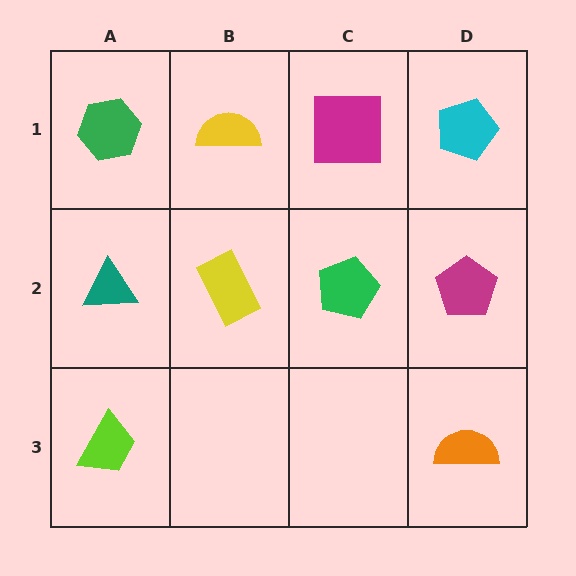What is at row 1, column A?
A green hexagon.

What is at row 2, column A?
A teal triangle.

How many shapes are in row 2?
4 shapes.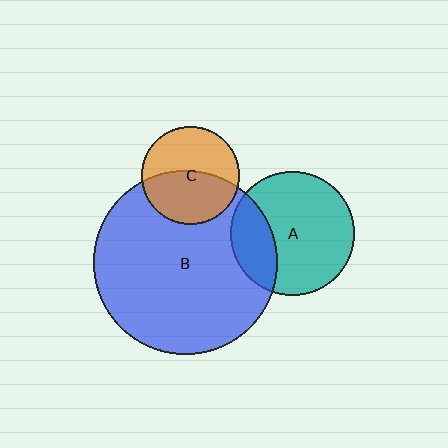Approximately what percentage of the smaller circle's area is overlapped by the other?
Approximately 25%.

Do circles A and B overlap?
Yes.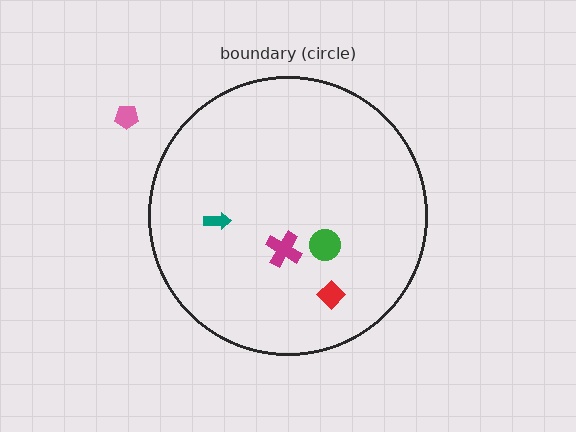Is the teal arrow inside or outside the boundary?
Inside.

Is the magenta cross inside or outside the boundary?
Inside.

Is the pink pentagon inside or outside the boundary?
Outside.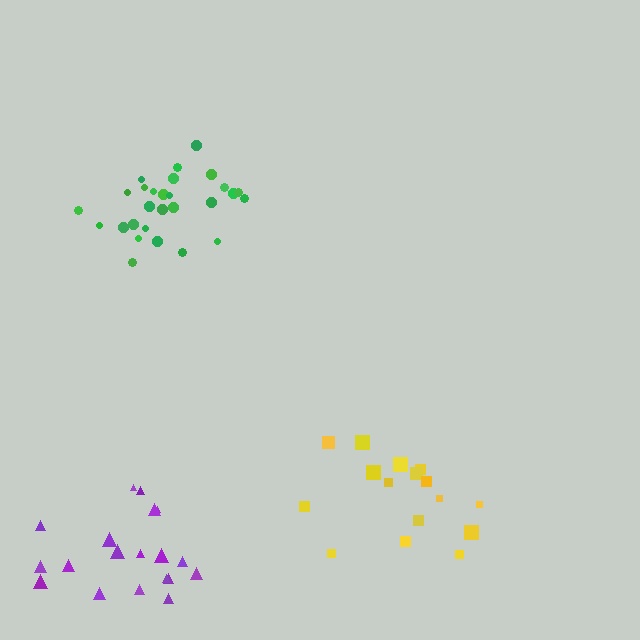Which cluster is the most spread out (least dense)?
Purple.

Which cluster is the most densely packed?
Green.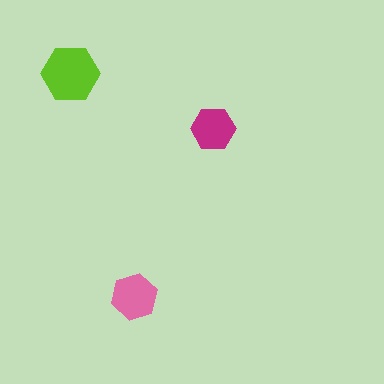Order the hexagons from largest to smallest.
the lime one, the pink one, the magenta one.